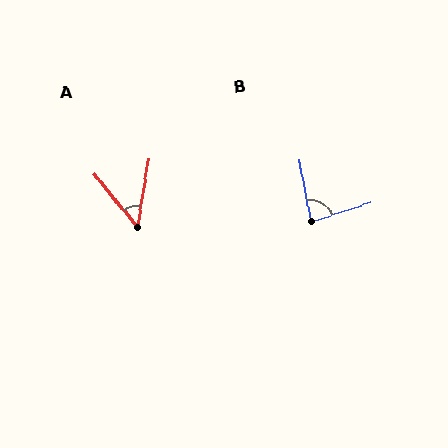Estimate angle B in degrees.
Approximately 83 degrees.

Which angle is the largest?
B, at approximately 83 degrees.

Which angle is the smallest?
A, at approximately 48 degrees.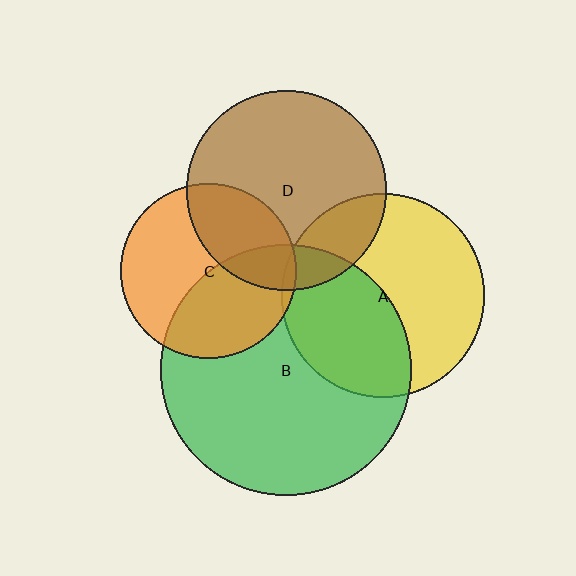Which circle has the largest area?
Circle B (green).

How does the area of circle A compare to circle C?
Approximately 1.3 times.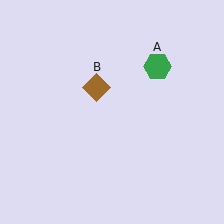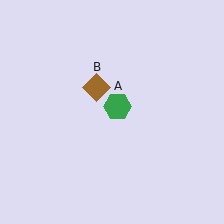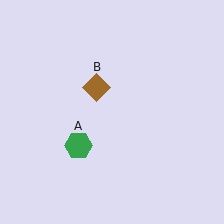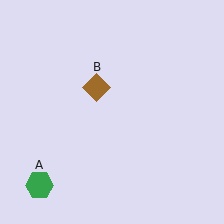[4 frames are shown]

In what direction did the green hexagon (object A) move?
The green hexagon (object A) moved down and to the left.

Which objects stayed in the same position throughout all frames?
Brown diamond (object B) remained stationary.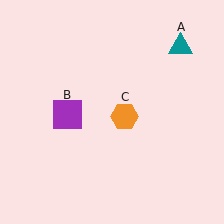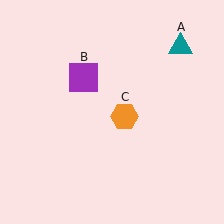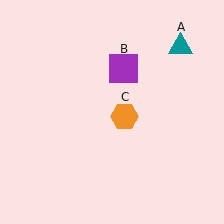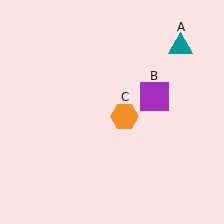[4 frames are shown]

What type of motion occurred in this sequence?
The purple square (object B) rotated clockwise around the center of the scene.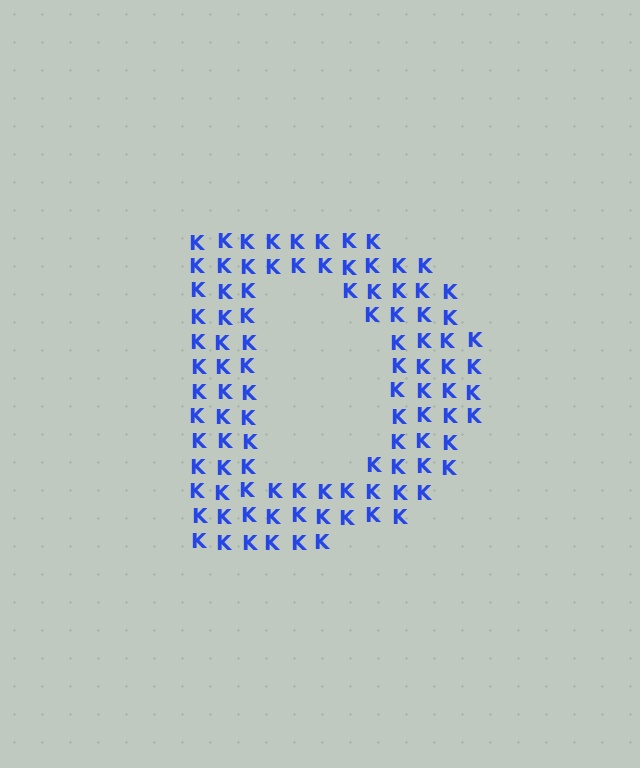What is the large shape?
The large shape is the letter D.